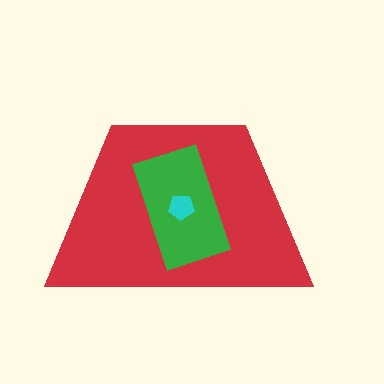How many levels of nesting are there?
3.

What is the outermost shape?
The red trapezoid.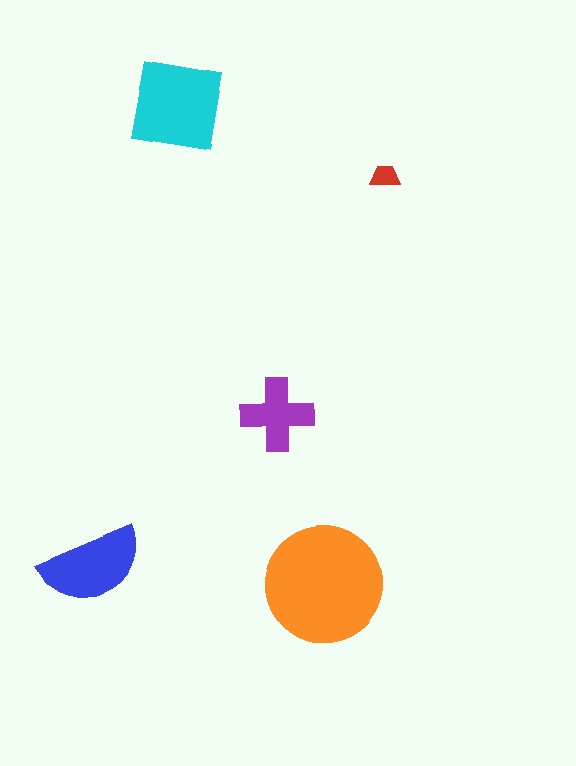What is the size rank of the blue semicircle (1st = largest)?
3rd.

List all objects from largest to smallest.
The orange circle, the cyan square, the blue semicircle, the purple cross, the red trapezoid.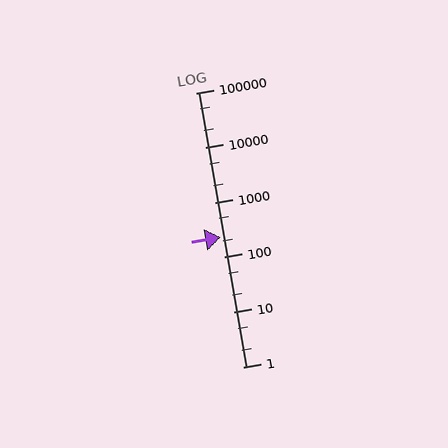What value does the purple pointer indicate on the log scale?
The pointer indicates approximately 230.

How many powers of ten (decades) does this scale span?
The scale spans 5 decades, from 1 to 100000.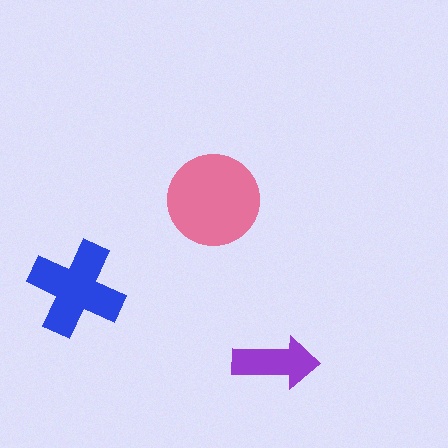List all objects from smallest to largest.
The purple arrow, the blue cross, the pink circle.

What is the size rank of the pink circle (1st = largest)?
1st.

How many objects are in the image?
There are 3 objects in the image.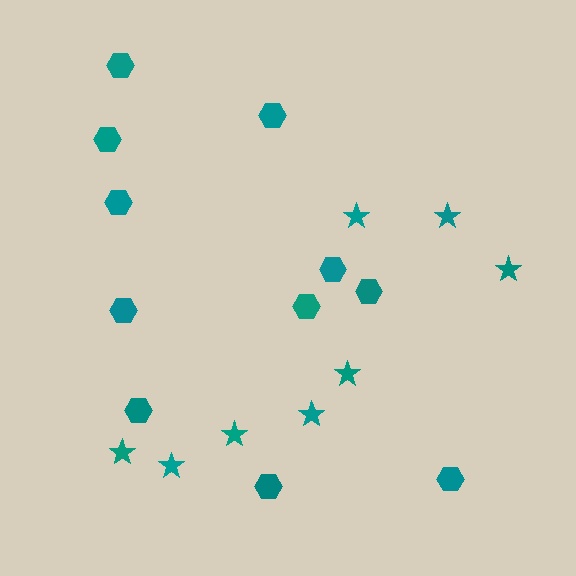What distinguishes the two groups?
There are 2 groups: one group of hexagons (11) and one group of stars (8).